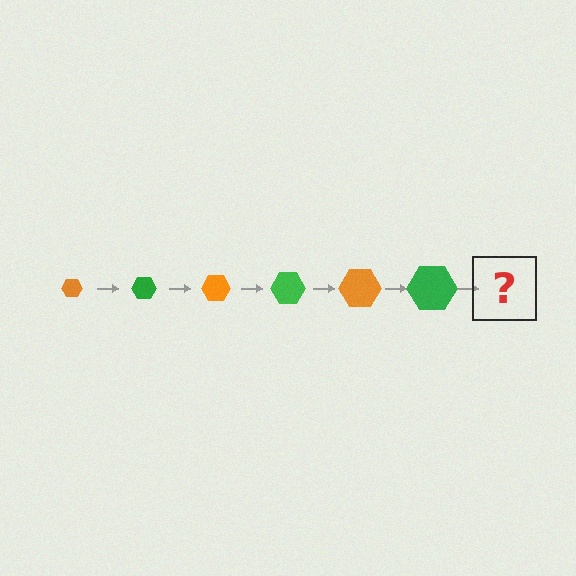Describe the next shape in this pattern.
It should be an orange hexagon, larger than the previous one.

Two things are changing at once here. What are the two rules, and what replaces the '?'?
The two rules are that the hexagon grows larger each step and the color cycles through orange and green. The '?' should be an orange hexagon, larger than the previous one.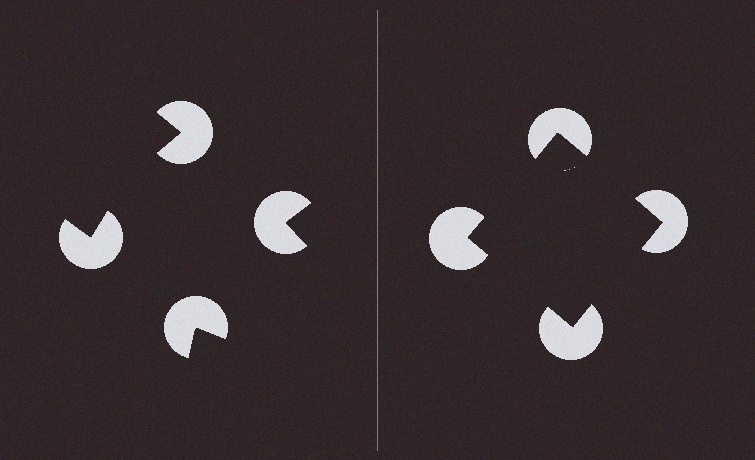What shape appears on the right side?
An illusory square.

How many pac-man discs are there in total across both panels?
8 — 4 on each side.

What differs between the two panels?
The pac-man discs are positioned identically on both sides; only the wedge orientations differ. On the right they align to a square; on the left they are misaligned.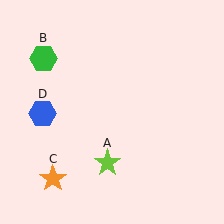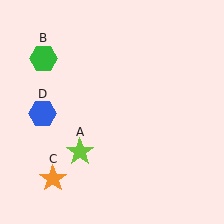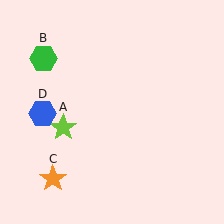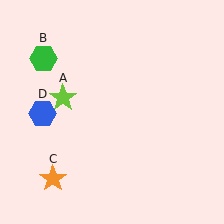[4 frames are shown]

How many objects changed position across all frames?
1 object changed position: lime star (object A).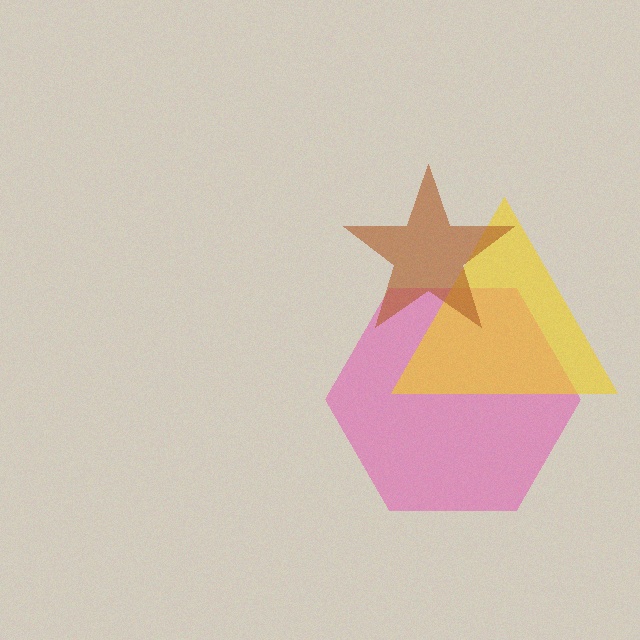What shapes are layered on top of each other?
The layered shapes are: a pink hexagon, a yellow triangle, a brown star.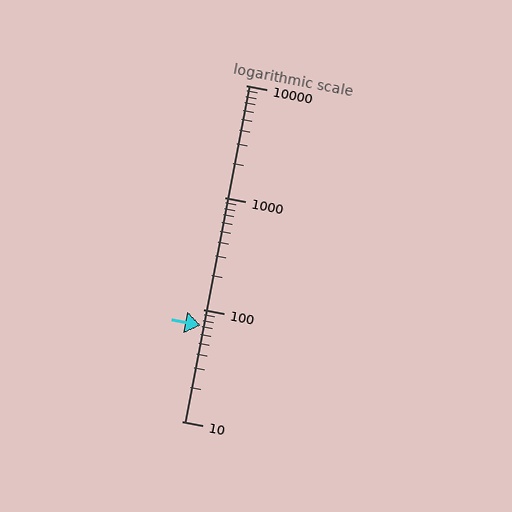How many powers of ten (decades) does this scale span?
The scale spans 3 decades, from 10 to 10000.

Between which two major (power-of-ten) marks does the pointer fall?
The pointer is between 10 and 100.